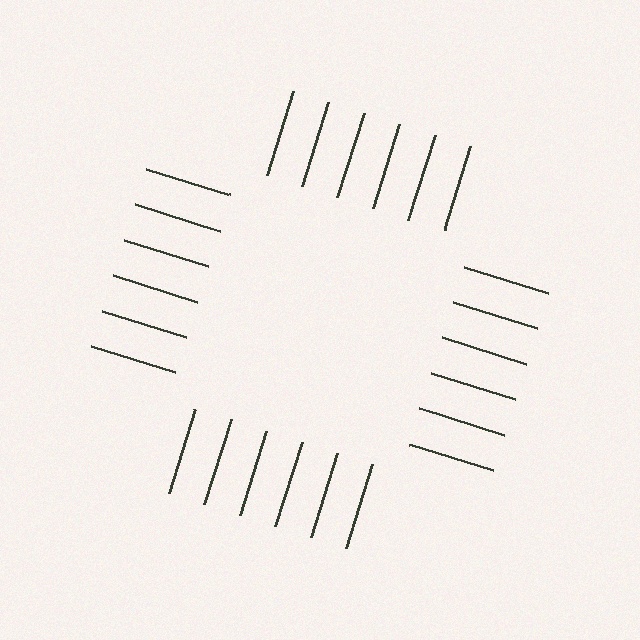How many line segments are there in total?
24 — 6 along each of the 4 edges.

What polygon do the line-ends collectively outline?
An illusory square — the line segments terminate on its edges but no continuous stroke is drawn.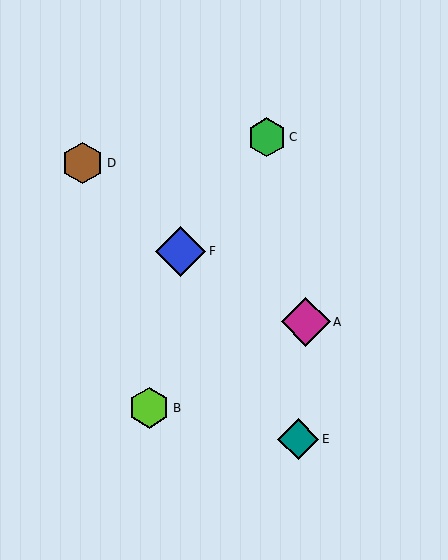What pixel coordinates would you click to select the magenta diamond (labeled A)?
Click at (306, 322) to select the magenta diamond A.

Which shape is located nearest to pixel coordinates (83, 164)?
The brown hexagon (labeled D) at (83, 163) is nearest to that location.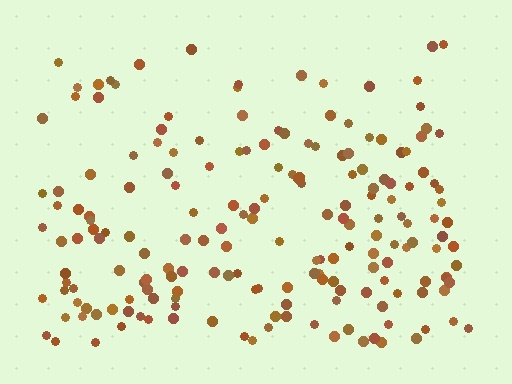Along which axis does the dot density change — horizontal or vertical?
Vertical.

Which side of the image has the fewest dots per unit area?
The top.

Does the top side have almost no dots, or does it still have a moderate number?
Still a moderate number, just noticeably fewer than the bottom.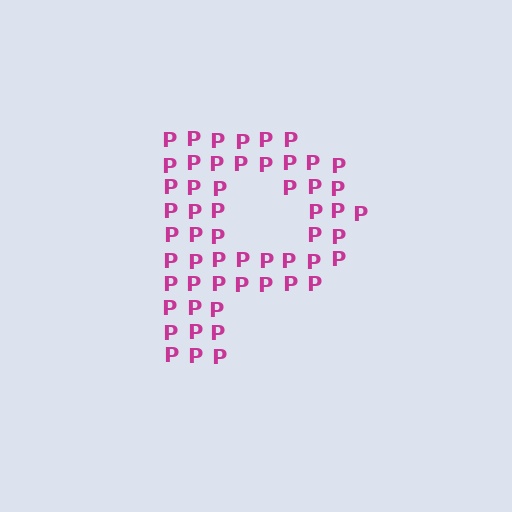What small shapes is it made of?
It is made of small letter P's.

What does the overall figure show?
The overall figure shows the letter P.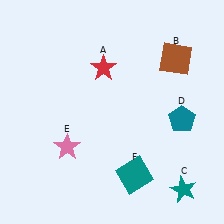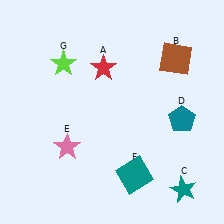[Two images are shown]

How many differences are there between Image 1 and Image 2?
There is 1 difference between the two images.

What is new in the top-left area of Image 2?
A lime star (G) was added in the top-left area of Image 2.